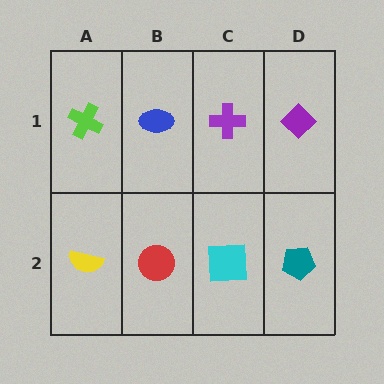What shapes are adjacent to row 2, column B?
A blue ellipse (row 1, column B), a yellow semicircle (row 2, column A), a cyan square (row 2, column C).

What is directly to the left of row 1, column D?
A purple cross.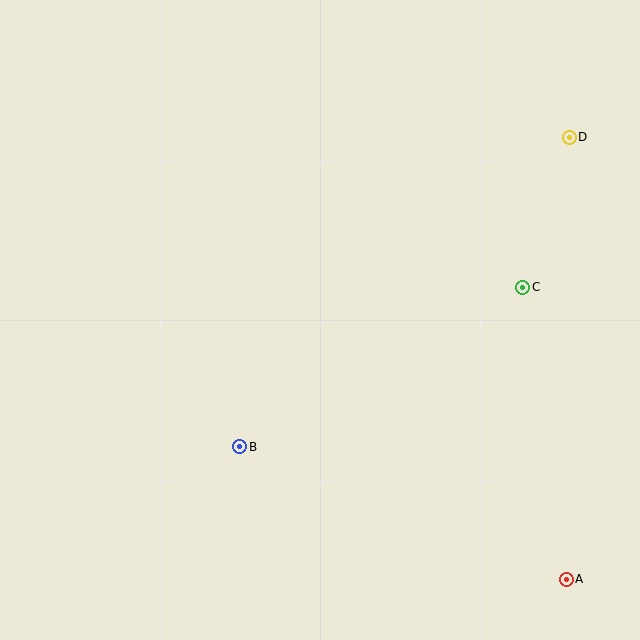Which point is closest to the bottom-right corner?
Point A is closest to the bottom-right corner.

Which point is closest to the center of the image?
Point B at (240, 447) is closest to the center.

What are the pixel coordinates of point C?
Point C is at (523, 287).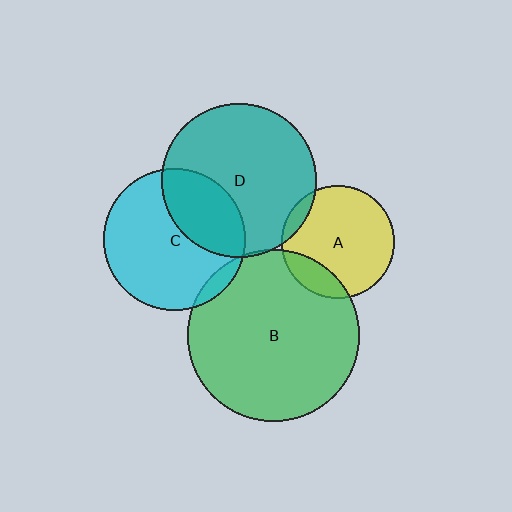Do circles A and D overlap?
Yes.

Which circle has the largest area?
Circle B (green).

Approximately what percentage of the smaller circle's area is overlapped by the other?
Approximately 5%.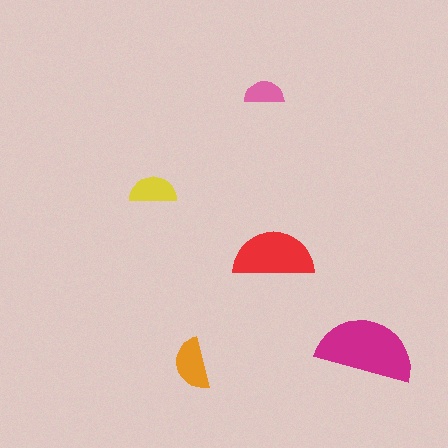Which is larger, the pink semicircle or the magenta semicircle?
The magenta one.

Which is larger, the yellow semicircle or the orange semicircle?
The orange one.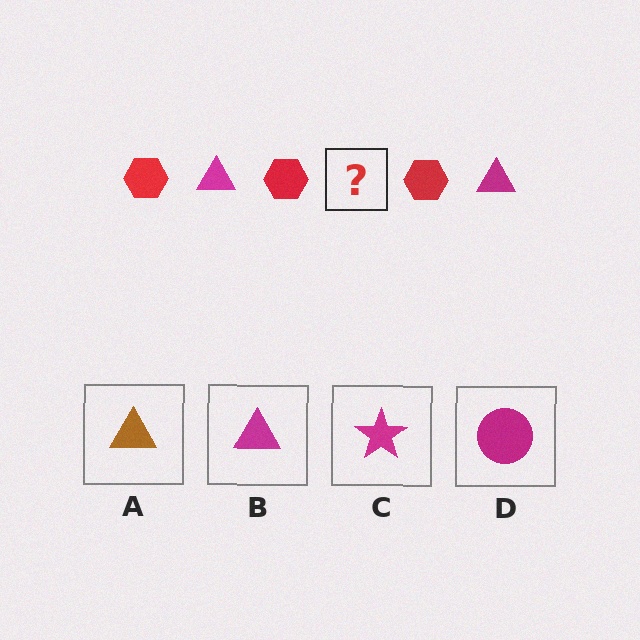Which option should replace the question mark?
Option B.